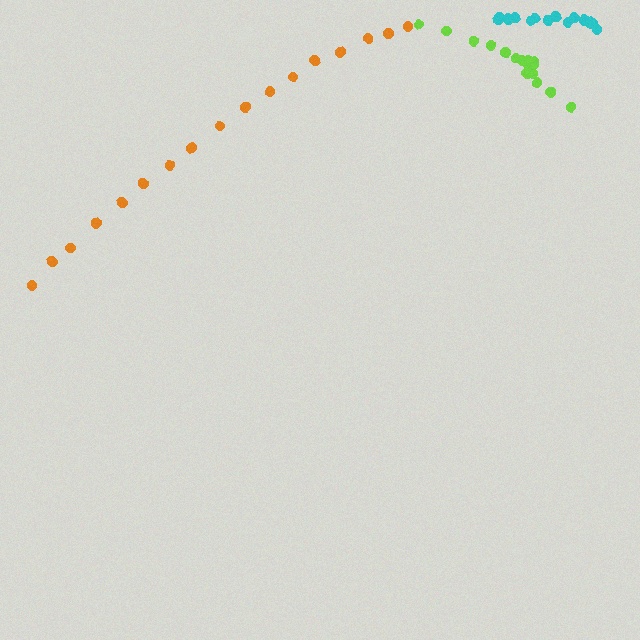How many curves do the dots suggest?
There are 3 distinct paths.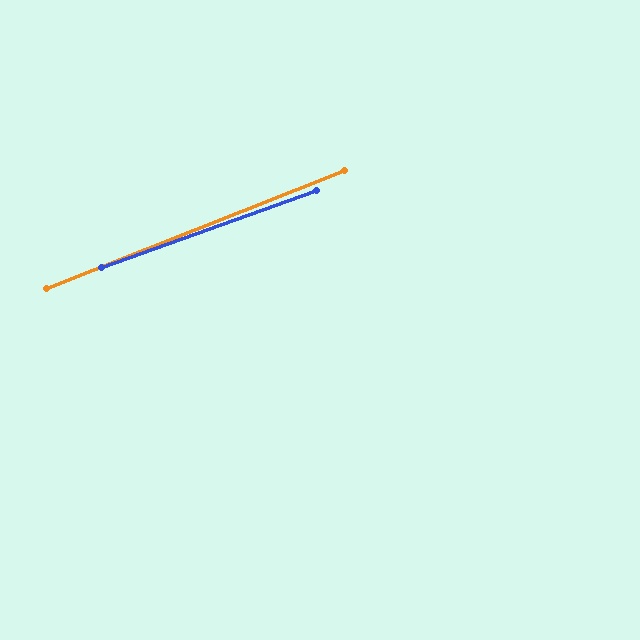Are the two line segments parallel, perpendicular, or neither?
Parallel — their directions differ by only 1.8°.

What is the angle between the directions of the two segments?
Approximately 2 degrees.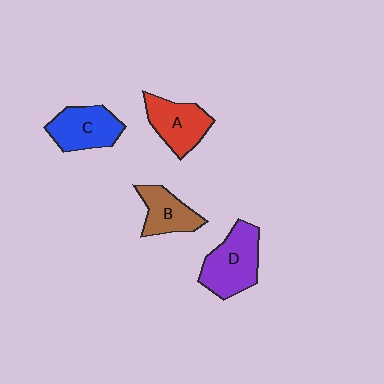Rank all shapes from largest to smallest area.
From largest to smallest: D (purple), C (blue), A (red), B (brown).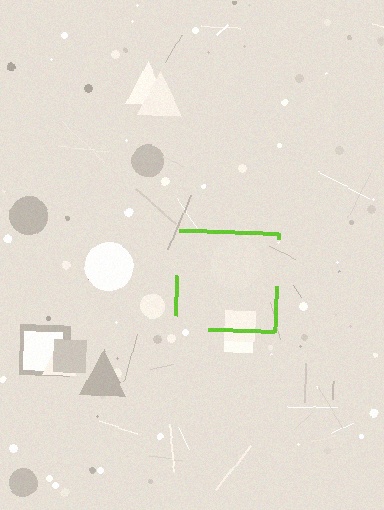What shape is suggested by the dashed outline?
The dashed outline suggests a square.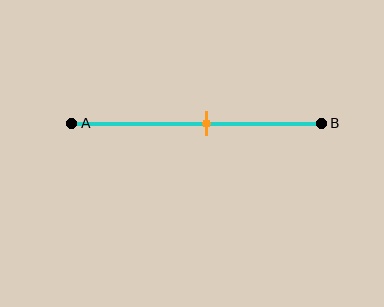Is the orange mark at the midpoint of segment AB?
No, the mark is at about 55% from A, not at the 50% midpoint.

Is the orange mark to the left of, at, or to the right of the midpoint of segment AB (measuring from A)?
The orange mark is to the right of the midpoint of segment AB.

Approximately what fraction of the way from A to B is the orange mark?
The orange mark is approximately 55% of the way from A to B.